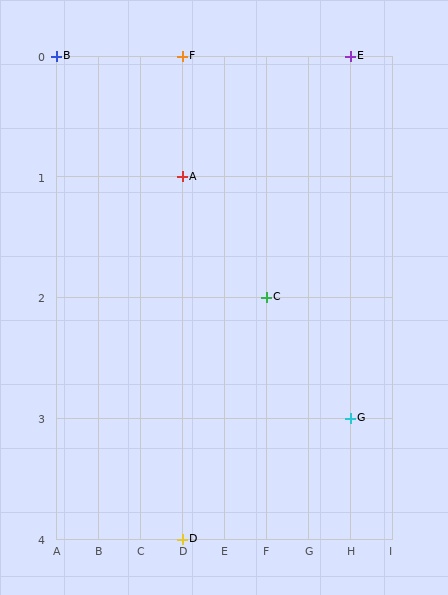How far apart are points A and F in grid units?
Points A and F are 1 row apart.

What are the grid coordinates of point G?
Point G is at grid coordinates (H, 3).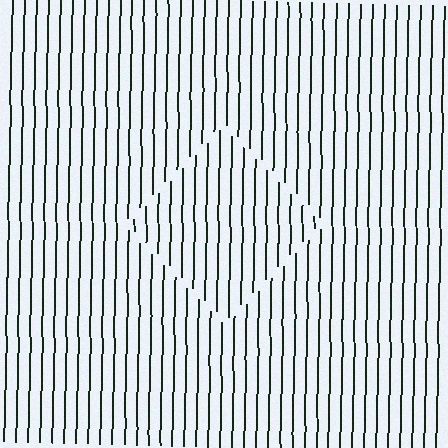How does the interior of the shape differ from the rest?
The interior of the shape contains the same grating, shifted by half a period — the contour is defined by the phase discontinuity where line-ends from the inner and outer gratings abut.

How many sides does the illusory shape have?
4 sides — the line-ends trace a square.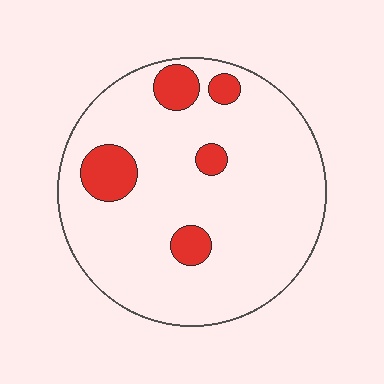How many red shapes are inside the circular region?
5.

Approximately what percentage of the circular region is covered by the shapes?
Approximately 15%.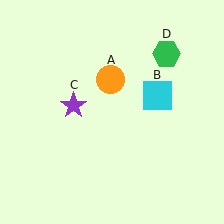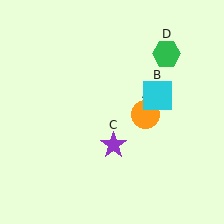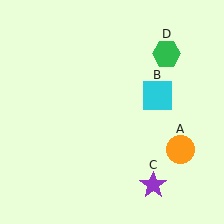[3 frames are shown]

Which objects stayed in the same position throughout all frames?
Cyan square (object B) and green hexagon (object D) remained stationary.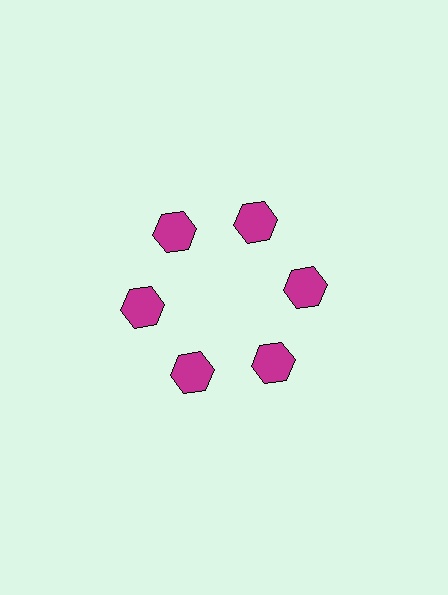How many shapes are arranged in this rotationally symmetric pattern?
There are 6 shapes, arranged in 6 groups of 1.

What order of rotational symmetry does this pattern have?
This pattern has 6-fold rotational symmetry.